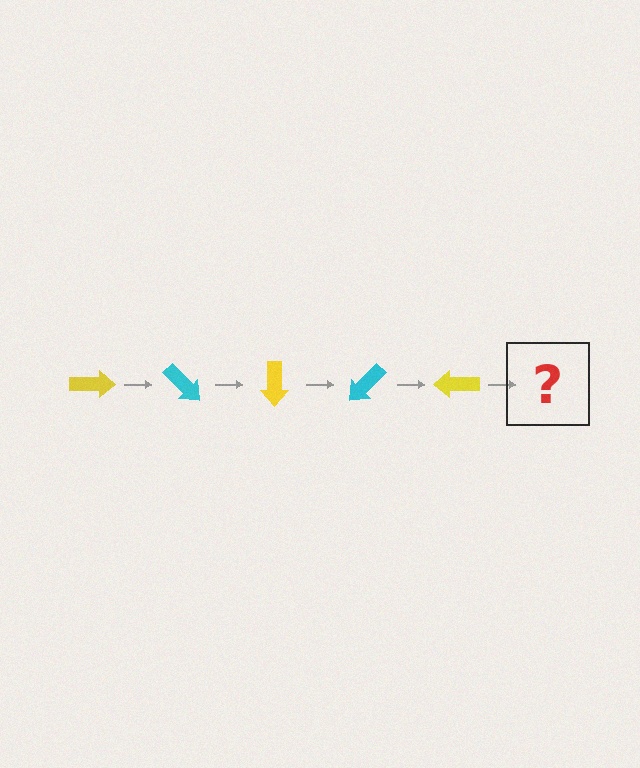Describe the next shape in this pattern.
It should be a cyan arrow, rotated 225 degrees from the start.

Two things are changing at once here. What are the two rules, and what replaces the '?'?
The two rules are that it rotates 45 degrees each step and the color cycles through yellow and cyan. The '?' should be a cyan arrow, rotated 225 degrees from the start.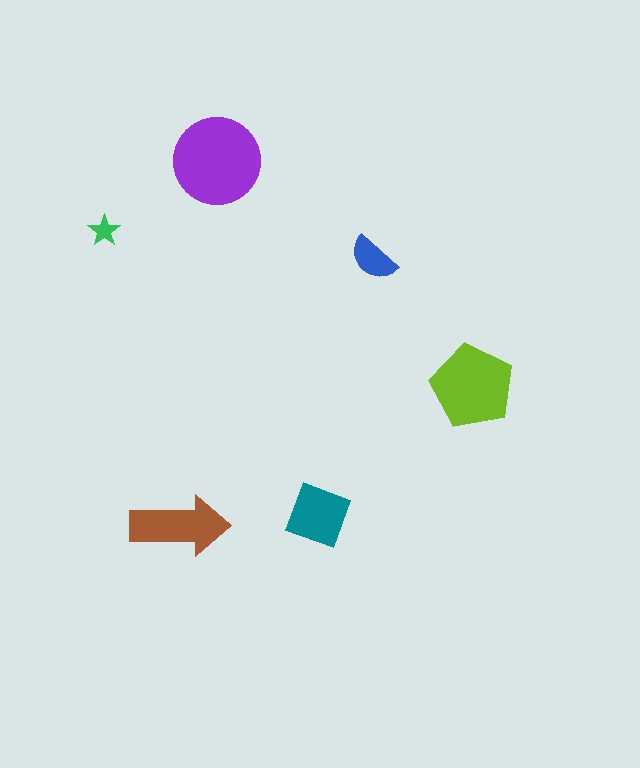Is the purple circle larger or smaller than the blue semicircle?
Larger.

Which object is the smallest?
The green star.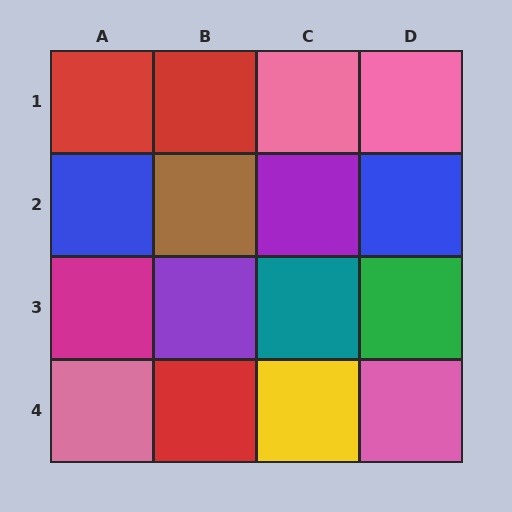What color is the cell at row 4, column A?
Pink.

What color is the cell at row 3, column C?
Teal.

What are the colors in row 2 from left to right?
Blue, brown, purple, blue.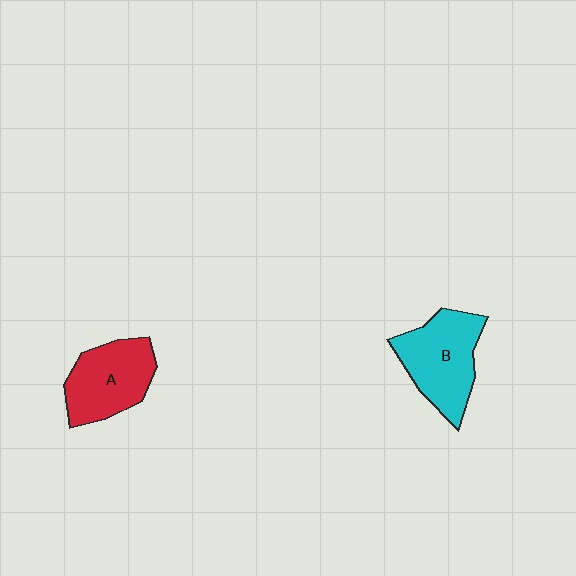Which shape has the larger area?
Shape B (cyan).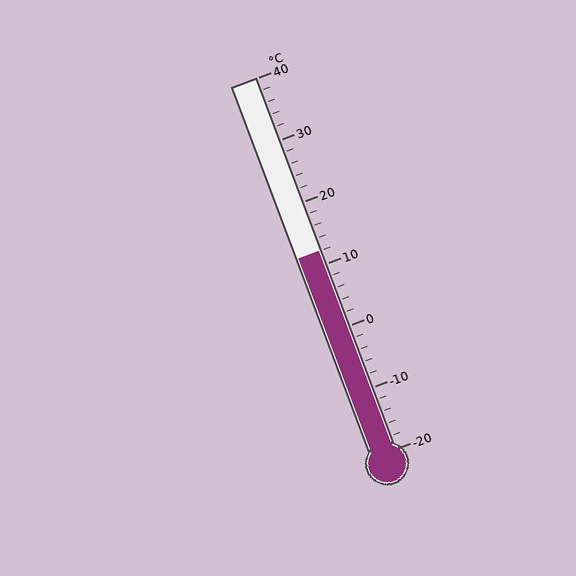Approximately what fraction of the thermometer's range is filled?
The thermometer is filled to approximately 55% of its range.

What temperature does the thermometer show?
The thermometer shows approximately 12°C.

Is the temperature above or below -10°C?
The temperature is above -10°C.